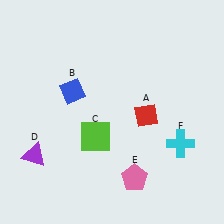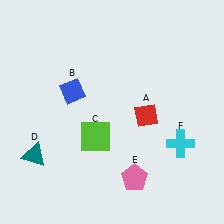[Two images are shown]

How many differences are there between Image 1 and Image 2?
There is 1 difference between the two images.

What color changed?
The triangle (D) changed from purple in Image 1 to teal in Image 2.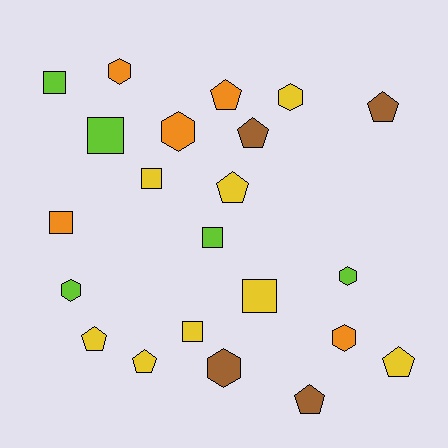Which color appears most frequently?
Yellow, with 8 objects.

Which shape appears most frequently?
Pentagon, with 8 objects.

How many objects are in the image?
There are 22 objects.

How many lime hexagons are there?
There are 2 lime hexagons.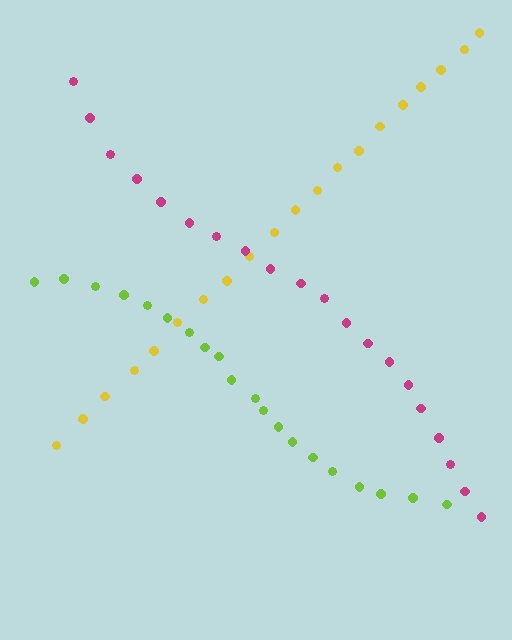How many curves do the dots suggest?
There are 3 distinct paths.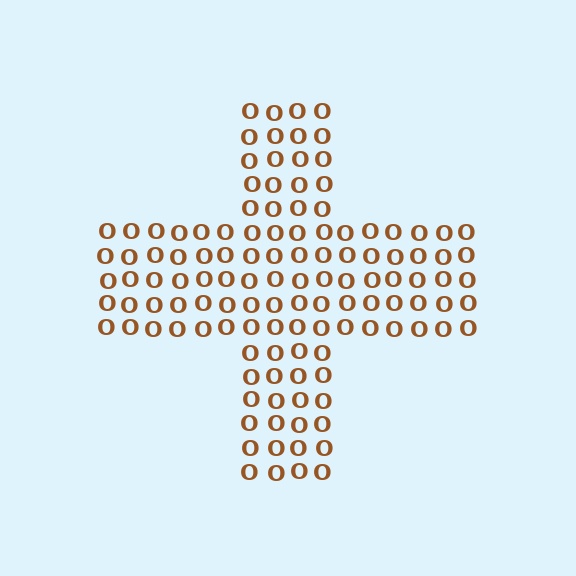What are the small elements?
The small elements are letter O's.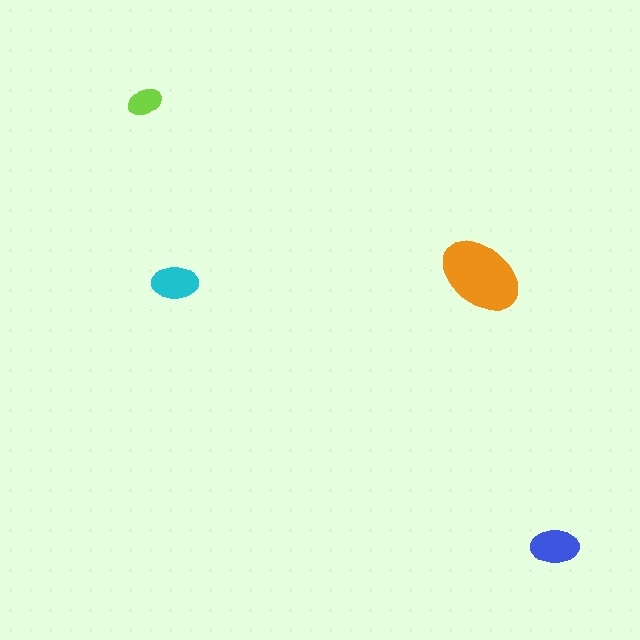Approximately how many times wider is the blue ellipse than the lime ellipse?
About 1.5 times wider.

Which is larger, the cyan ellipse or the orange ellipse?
The orange one.